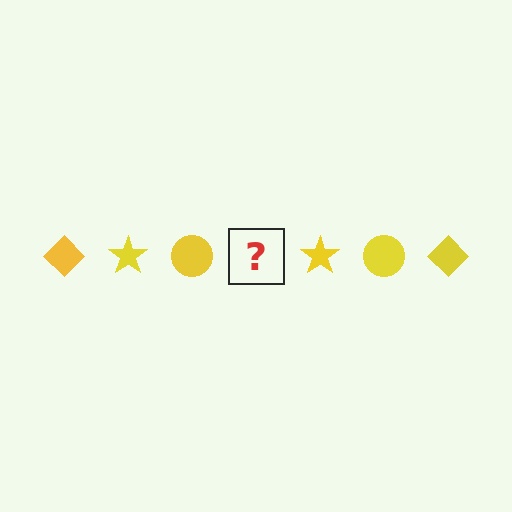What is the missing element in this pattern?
The missing element is a yellow diamond.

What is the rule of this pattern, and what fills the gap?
The rule is that the pattern cycles through diamond, star, circle shapes in yellow. The gap should be filled with a yellow diamond.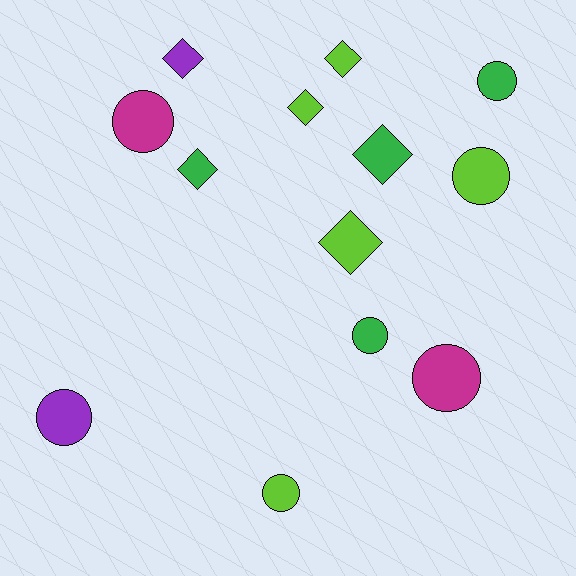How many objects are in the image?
There are 13 objects.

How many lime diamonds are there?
There are 3 lime diamonds.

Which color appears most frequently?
Lime, with 5 objects.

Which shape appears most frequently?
Circle, with 7 objects.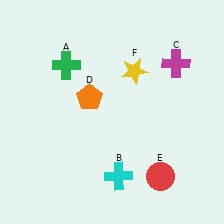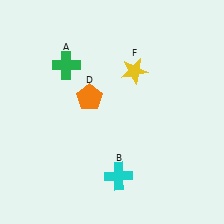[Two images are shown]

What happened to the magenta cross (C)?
The magenta cross (C) was removed in Image 2. It was in the top-right area of Image 1.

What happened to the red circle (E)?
The red circle (E) was removed in Image 2. It was in the bottom-right area of Image 1.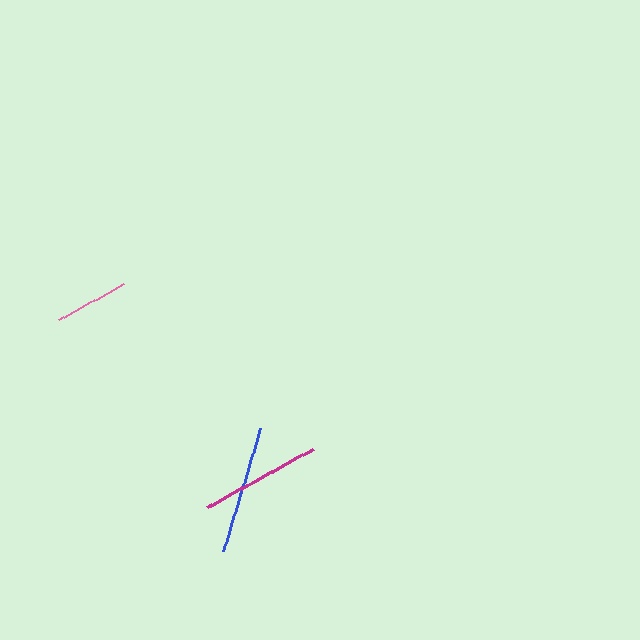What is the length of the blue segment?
The blue segment is approximately 128 pixels long.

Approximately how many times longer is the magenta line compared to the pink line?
The magenta line is approximately 1.6 times the length of the pink line.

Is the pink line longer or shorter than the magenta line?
The magenta line is longer than the pink line.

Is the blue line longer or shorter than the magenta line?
The blue line is longer than the magenta line.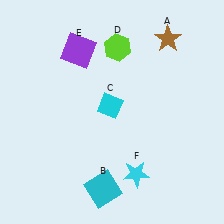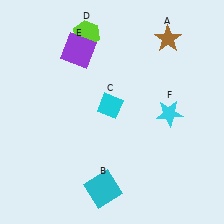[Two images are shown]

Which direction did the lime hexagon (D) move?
The lime hexagon (D) moved left.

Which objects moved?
The objects that moved are: the lime hexagon (D), the cyan star (F).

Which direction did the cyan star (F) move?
The cyan star (F) moved up.